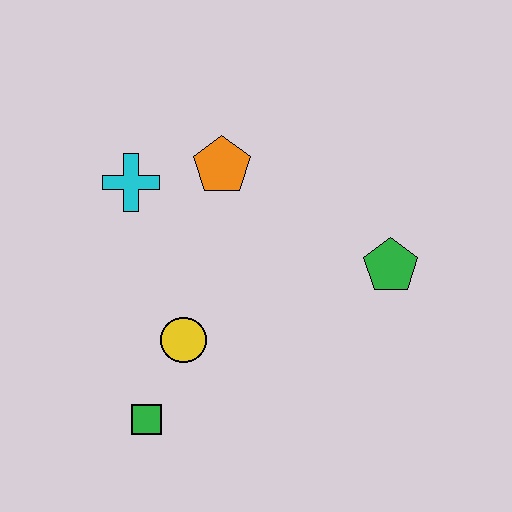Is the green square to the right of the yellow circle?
No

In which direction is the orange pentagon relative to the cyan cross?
The orange pentagon is to the right of the cyan cross.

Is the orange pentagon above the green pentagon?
Yes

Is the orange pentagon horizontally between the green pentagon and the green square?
Yes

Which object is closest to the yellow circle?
The green square is closest to the yellow circle.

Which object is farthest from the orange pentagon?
The green square is farthest from the orange pentagon.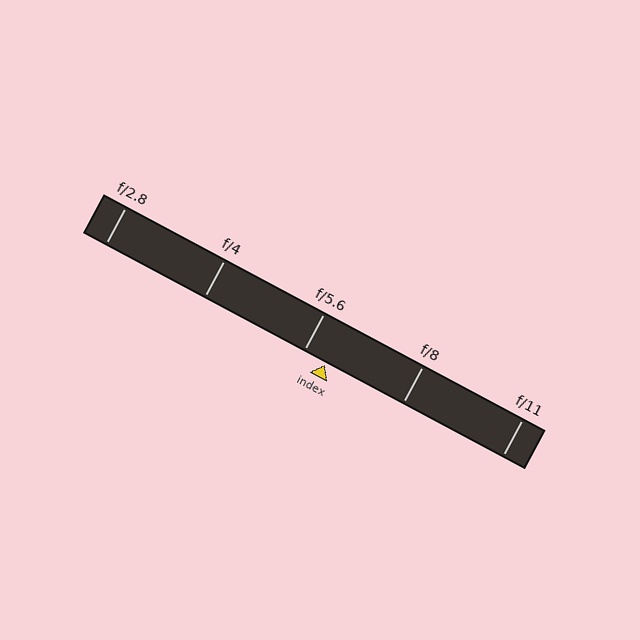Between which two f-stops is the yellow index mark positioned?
The index mark is between f/5.6 and f/8.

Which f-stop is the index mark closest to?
The index mark is closest to f/5.6.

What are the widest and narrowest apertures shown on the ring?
The widest aperture shown is f/2.8 and the narrowest is f/11.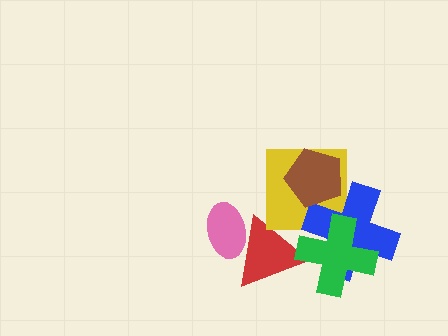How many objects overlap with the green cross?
2 objects overlap with the green cross.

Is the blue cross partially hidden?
Yes, it is partially covered by another shape.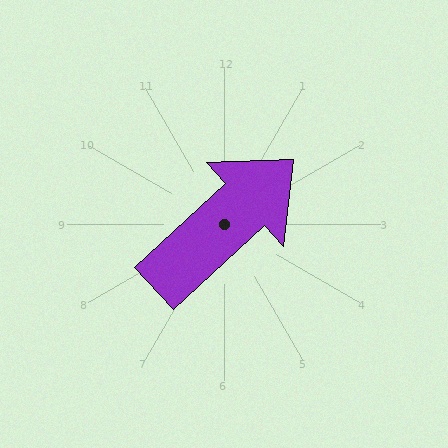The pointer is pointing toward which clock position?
Roughly 2 o'clock.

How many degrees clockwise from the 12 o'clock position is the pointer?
Approximately 47 degrees.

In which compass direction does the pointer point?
Northeast.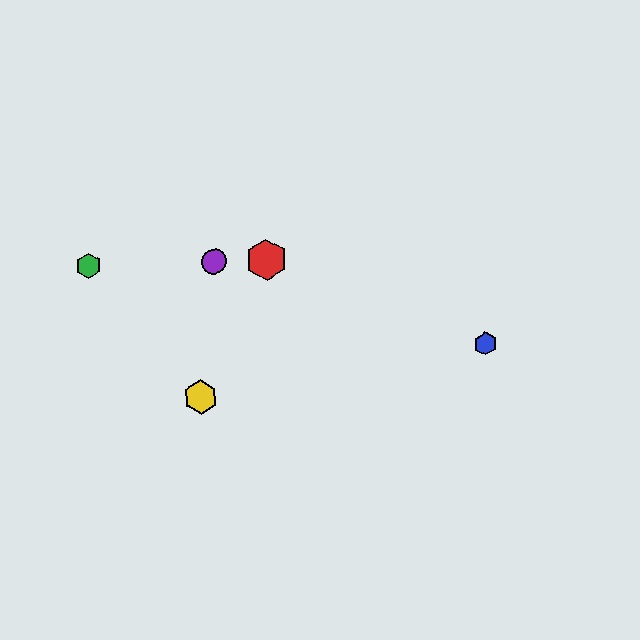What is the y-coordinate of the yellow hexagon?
The yellow hexagon is at y≈397.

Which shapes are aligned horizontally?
The red hexagon, the green hexagon, the purple circle are aligned horizontally.